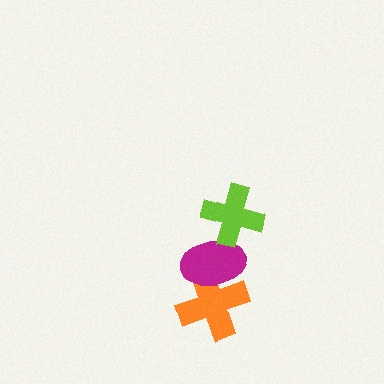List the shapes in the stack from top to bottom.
From top to bottom: the lime cross, the magenta ellipse, the orange cross.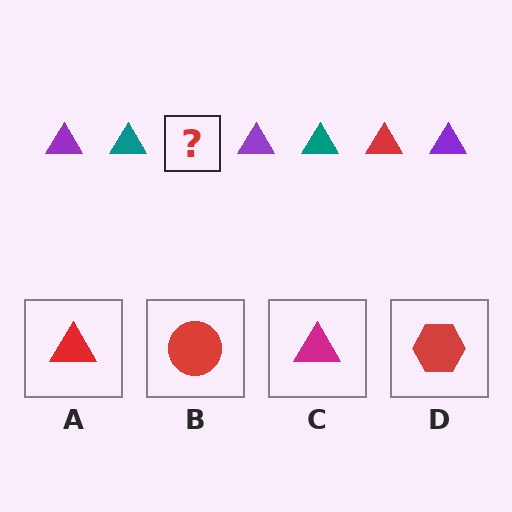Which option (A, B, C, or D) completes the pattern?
A.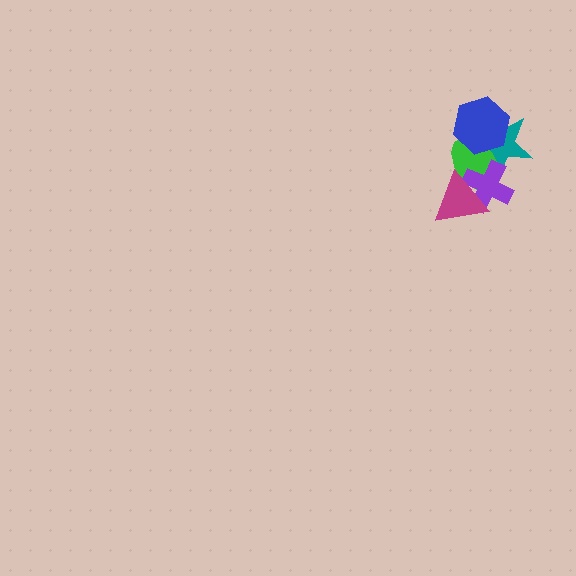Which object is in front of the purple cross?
The magenta triangle is in front of the purple cross.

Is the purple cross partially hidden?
Yes, it is partially covered by another shape.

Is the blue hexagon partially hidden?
No, no other shape covers it.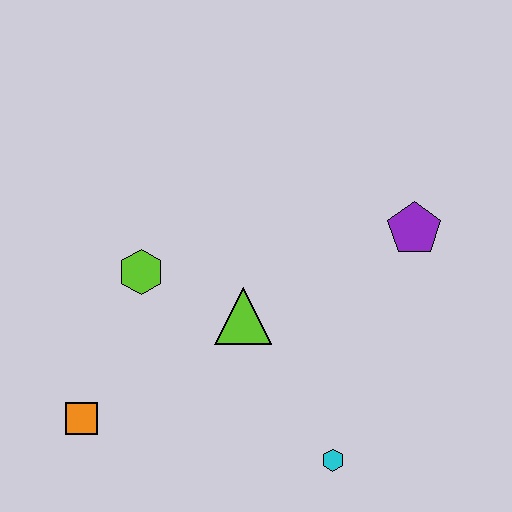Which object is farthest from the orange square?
The purple pentagon is farthest from the orange square.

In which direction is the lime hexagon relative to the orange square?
The lime hexagon is above the orange square.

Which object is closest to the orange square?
The lime hexagon is closest to the orange square.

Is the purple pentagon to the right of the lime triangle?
Yes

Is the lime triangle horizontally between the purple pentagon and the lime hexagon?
Yes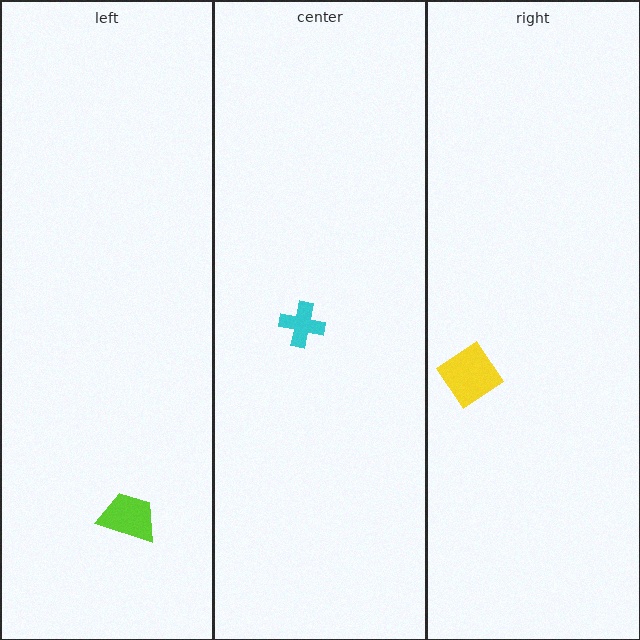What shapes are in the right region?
The yellow diamond.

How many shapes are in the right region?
1.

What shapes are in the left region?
The lime trapezoid.